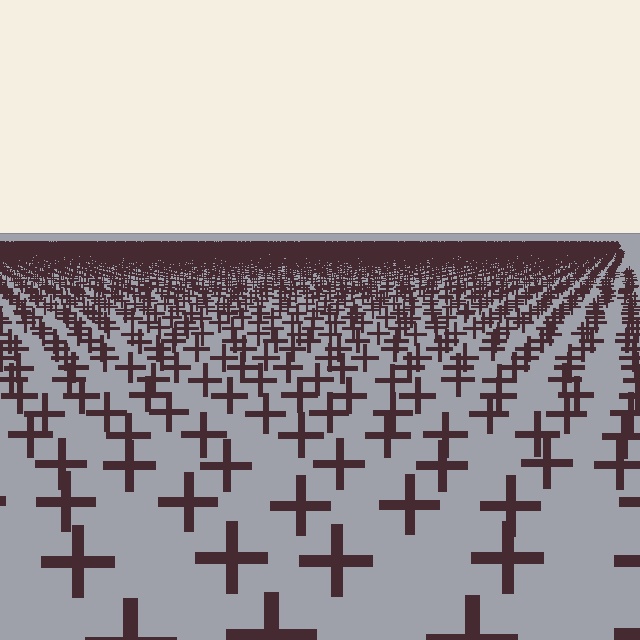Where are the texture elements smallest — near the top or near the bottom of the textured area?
Near the top.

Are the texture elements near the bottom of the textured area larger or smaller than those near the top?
Larger. Near the bottom, elements are closer to the viewer and appear at a bigger on-screen size.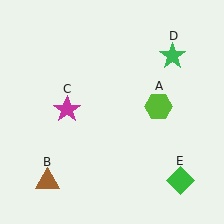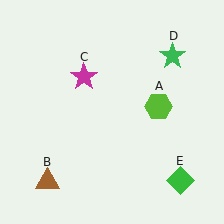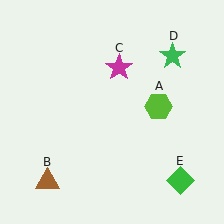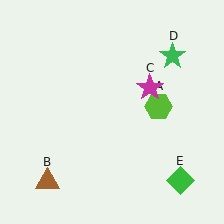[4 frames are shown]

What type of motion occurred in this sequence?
The magenta star (object C) rotated clockwise around the center of the scene.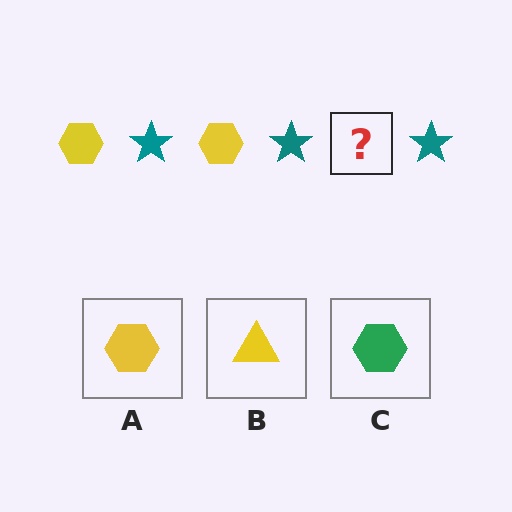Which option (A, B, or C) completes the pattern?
A.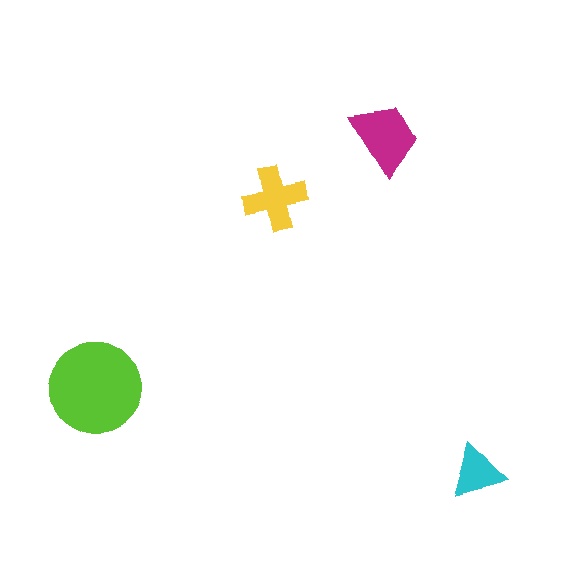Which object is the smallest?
The cyan triangle.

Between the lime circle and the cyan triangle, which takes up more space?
The lime circle.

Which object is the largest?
The lime circle.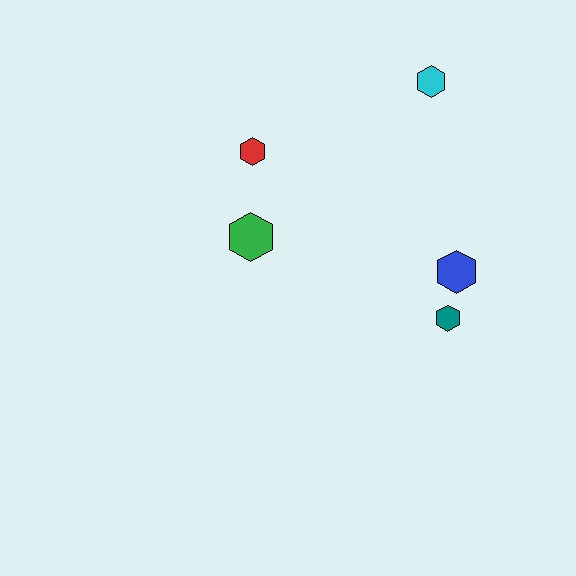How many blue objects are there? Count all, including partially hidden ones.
There is 1 blue object.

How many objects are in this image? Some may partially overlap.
There are 5 objects.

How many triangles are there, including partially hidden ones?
There are no triangles.